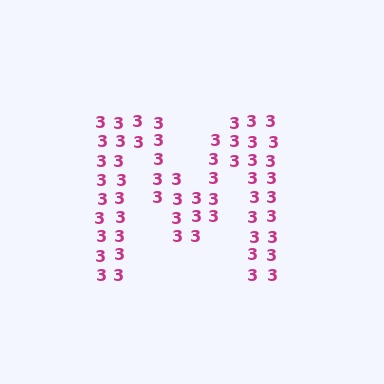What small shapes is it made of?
It is made of small digit 3's.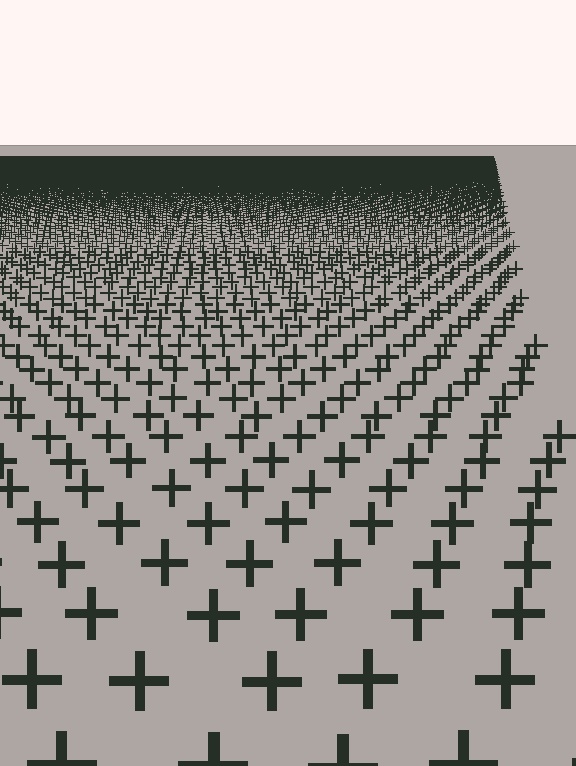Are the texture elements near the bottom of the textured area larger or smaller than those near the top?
Larger. Near the bottom, elements are closer to the viewer and appear at a bigger on-screen size.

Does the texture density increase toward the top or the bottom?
Density increases toward the top.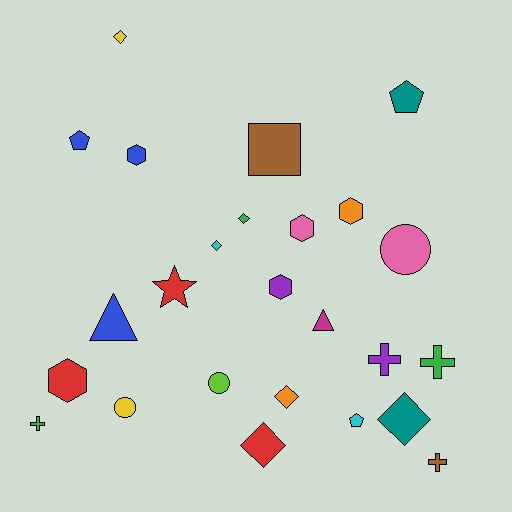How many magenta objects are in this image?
There is 1 magenta object.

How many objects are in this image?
There are 25 objects.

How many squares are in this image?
There is 1 square.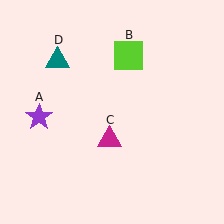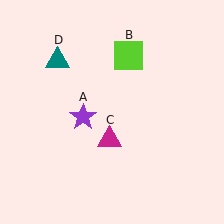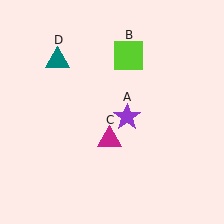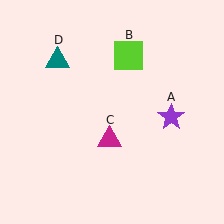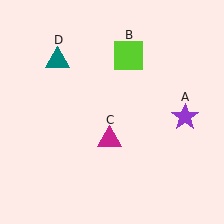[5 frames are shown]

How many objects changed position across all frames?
1 object changed position: purple star (object A).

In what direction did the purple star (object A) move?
The purple star (object A) moved right.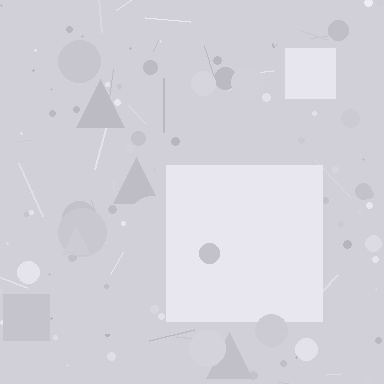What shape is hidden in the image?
A square is hidden in the image.